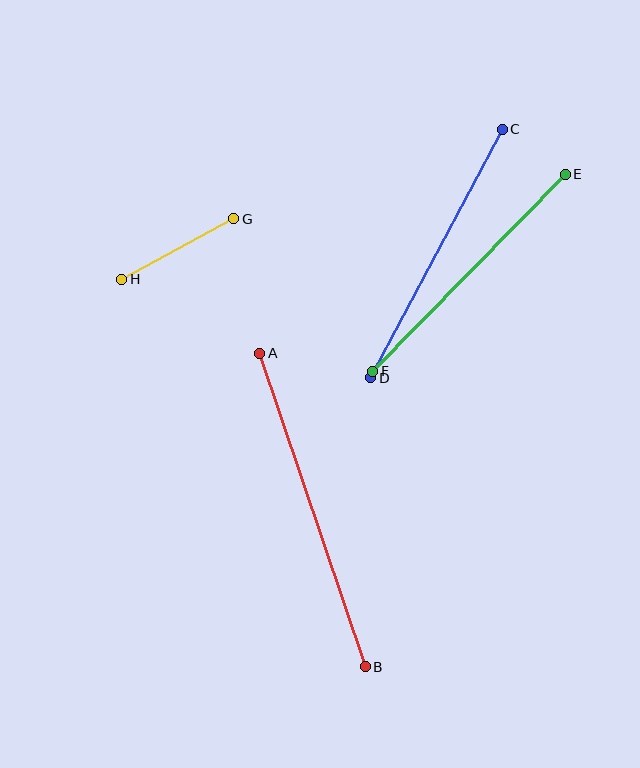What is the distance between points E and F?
The distance is approximately 276 pixels.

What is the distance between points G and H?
The distance is approximately 127 pixels.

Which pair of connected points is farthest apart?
Points A and B are farthest apart.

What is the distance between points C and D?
The distance is approximately 281 pixels.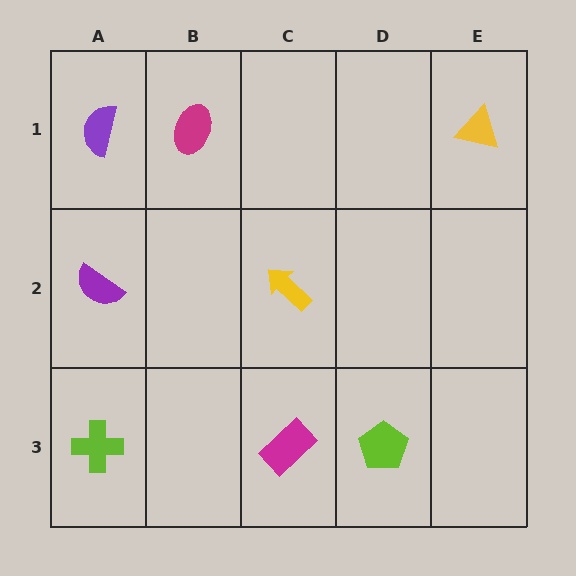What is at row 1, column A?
A purple semicircle.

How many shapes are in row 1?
3 shapes.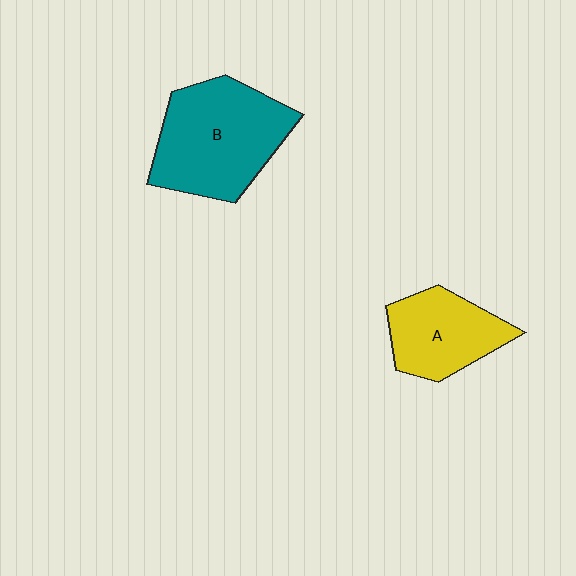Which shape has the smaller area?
Shape A (yellow).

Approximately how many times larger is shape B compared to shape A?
Approximately 1.5 times.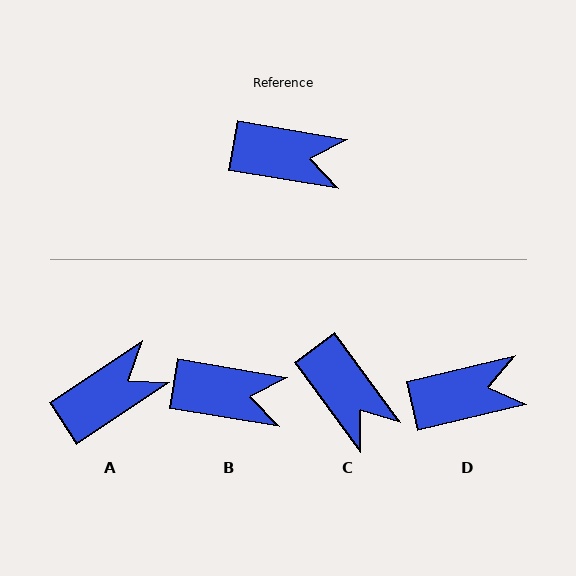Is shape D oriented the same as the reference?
No, it is off by about 23 degrees.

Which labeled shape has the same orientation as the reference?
B.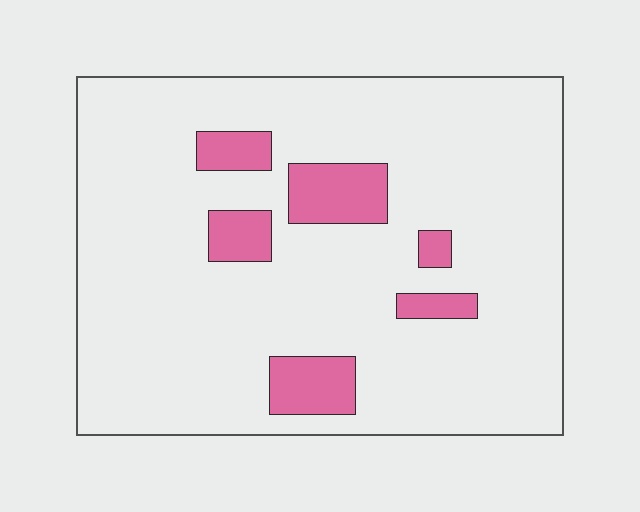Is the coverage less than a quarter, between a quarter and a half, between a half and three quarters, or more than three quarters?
Less than a quarter.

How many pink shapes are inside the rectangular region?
6.